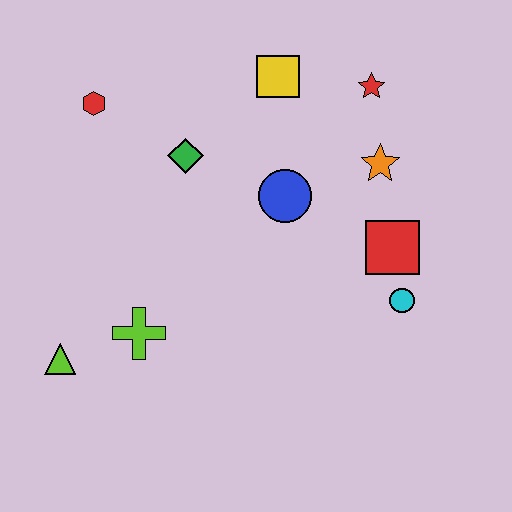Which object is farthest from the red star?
The lime triangle is farthest from the red star.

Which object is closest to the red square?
The cyan circle is closest to the red square.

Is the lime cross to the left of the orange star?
Yes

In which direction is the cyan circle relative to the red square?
The cyan circle is below the red square.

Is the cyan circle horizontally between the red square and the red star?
No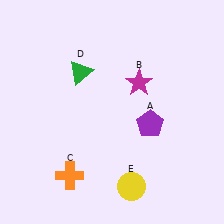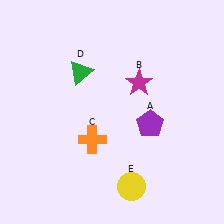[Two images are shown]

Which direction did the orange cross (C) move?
The orange cross (C) moved up.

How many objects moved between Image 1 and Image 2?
1 object moved between the two images.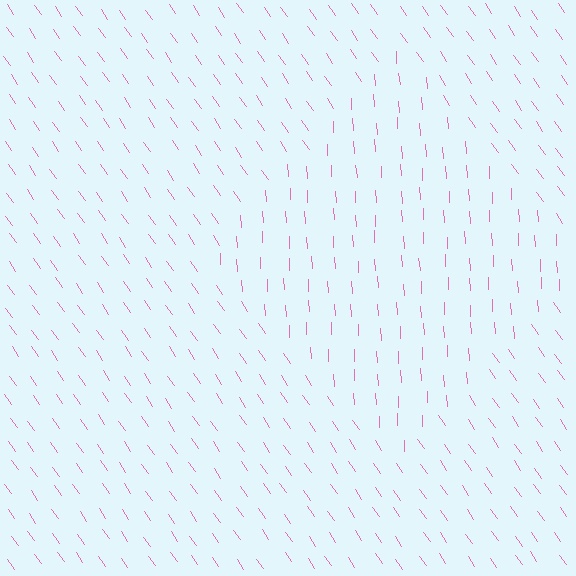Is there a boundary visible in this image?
Yes, there is a texture boundary formed by a change in line orientation.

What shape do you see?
I see a diamond.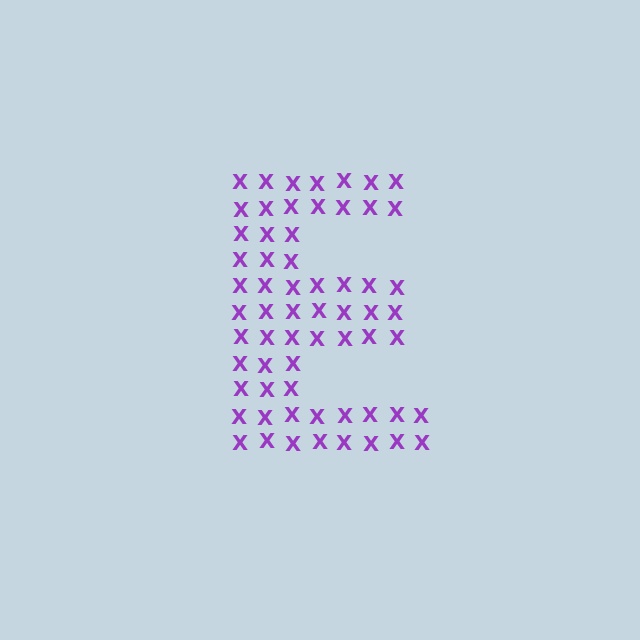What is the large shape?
The large shape is the letter E.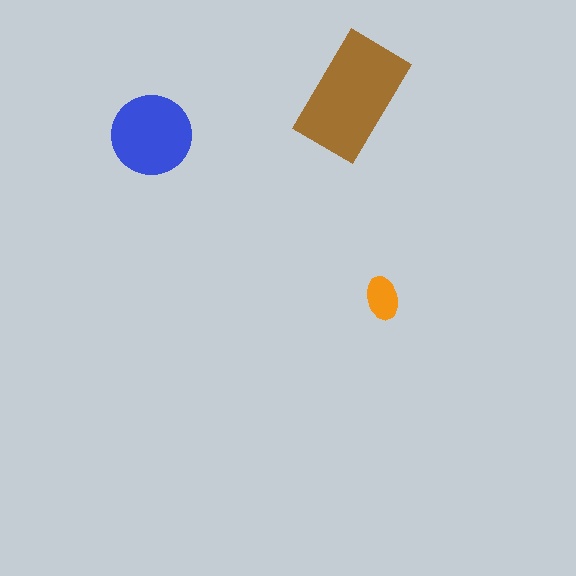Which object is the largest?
The brown rectangle.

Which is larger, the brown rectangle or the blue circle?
The brown rectangle.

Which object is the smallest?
The orange ellipse.